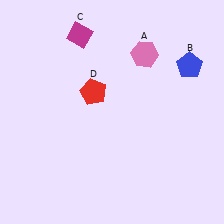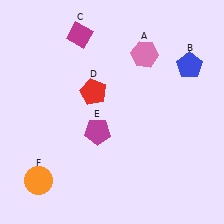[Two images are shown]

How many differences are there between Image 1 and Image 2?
There are 2 differences between the two images.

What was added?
A magenta pentagon (E), an orange circle (F) were added in Image 2.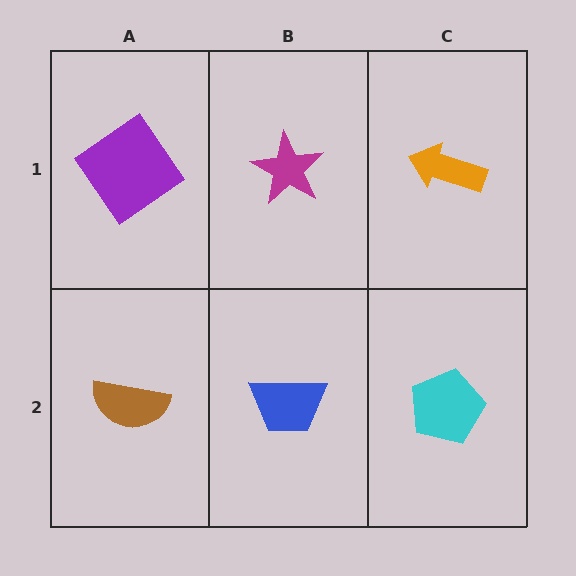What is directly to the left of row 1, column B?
A purple diamond.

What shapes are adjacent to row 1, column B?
A blue trapezoid (row 2, column B), a purple diamond (row 1, column A), an orange arrow (row 1, column C).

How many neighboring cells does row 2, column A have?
2.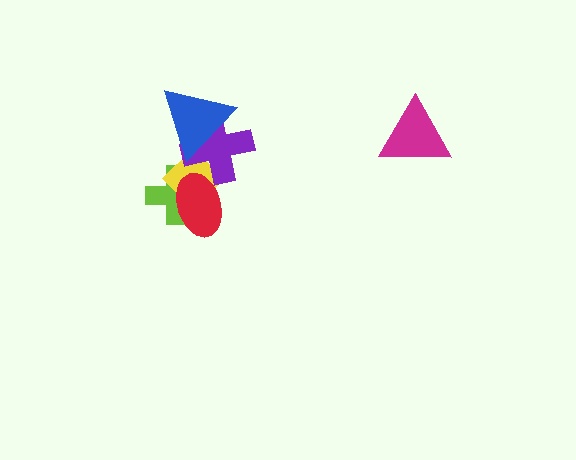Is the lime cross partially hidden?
Yes, it is partially covered by another shape.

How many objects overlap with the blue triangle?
2 objects overlap with the blue triangle.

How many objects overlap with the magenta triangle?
0 objects overlap with the magenta triangle.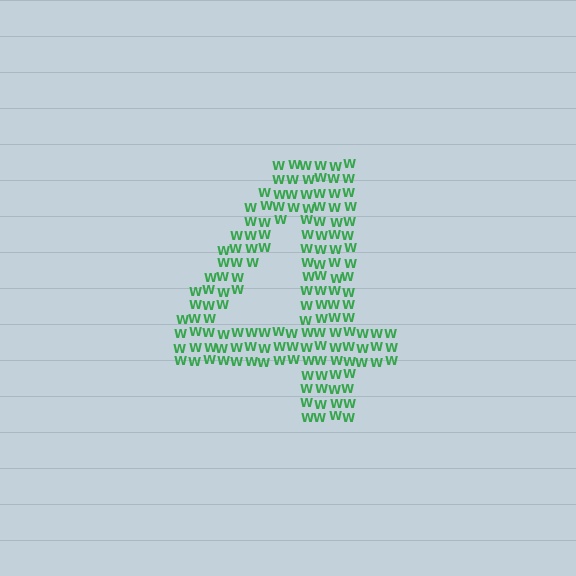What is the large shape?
The large shape is the digit 4.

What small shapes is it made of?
It is made of small letter W's.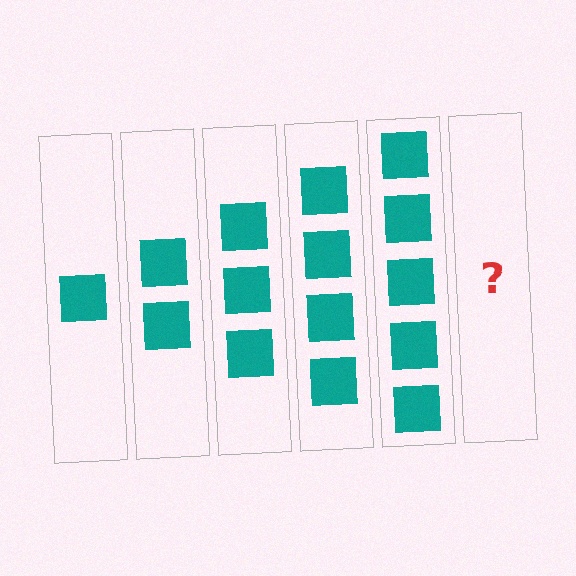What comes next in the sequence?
The next element should be 6 squares.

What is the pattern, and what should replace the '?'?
The pattern is that each step adds one more square. The '?' should be 6 squares.